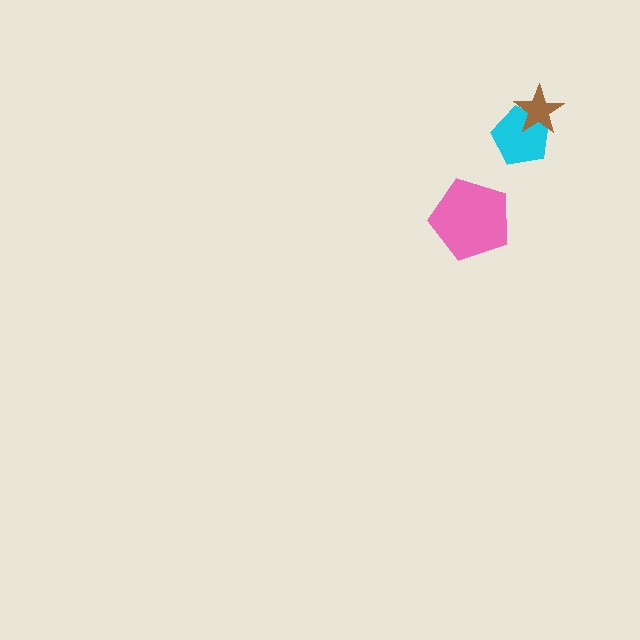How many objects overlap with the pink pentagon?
0 objects overlap with the pink pentagon.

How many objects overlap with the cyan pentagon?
1 object overlaps with the cyan pentagon.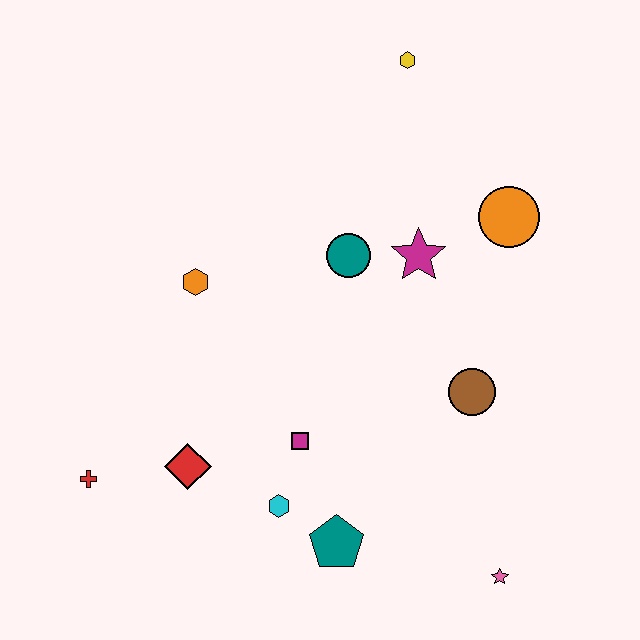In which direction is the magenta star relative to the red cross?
The magenta star is to the right of the red cross.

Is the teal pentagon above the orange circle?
No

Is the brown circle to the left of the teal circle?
No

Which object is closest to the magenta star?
The teal circle is closest to the magenta star.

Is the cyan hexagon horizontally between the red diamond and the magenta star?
Yes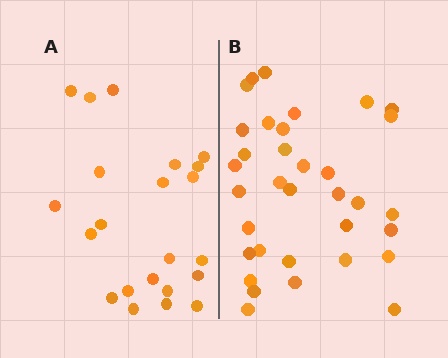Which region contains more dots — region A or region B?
Region B (the right region) has more dots.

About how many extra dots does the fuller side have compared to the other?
Region B has roughly 12 or so more dots than region A.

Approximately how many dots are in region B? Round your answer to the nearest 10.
About 30 dots. (The exact count is 34, which rounds to 30.)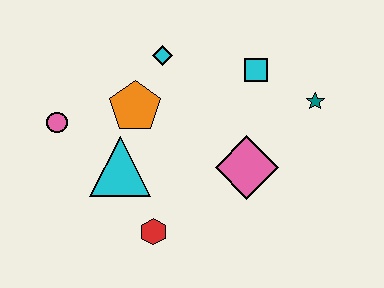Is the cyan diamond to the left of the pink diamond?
Yes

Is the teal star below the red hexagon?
No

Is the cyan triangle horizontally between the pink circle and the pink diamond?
Yes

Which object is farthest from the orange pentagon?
The teal star is farthest from the orange pentagon.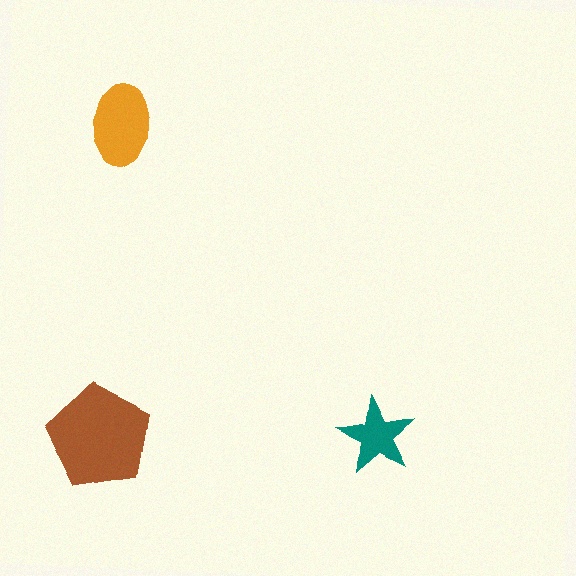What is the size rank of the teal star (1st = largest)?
3rd.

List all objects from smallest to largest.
The teal star, the orange ellipse, the brown pentagon.